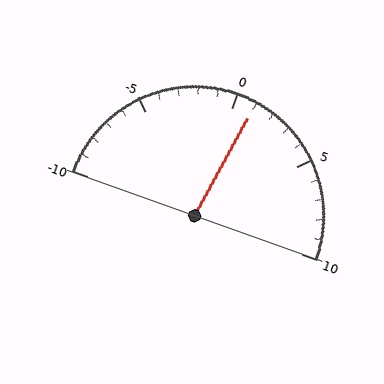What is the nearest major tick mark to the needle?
The nearest major tick mark is 0.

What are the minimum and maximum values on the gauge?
The gauge ranges from -10 to 10.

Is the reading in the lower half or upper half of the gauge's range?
The reading is in the upper half of the range (-10 to 10).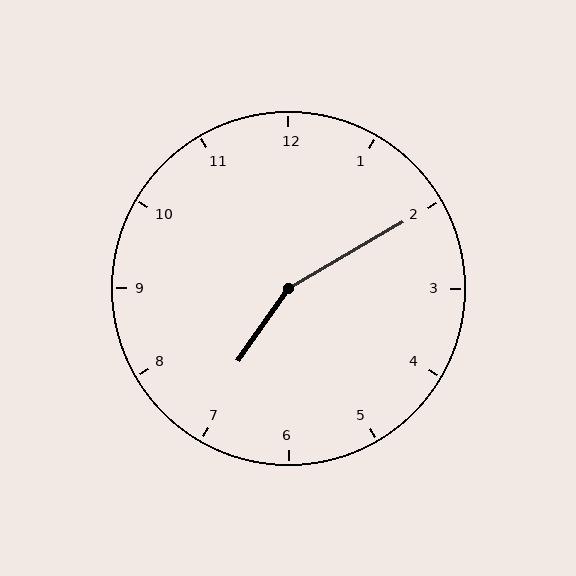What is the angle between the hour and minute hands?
Approximately 155 degrees.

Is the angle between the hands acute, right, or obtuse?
It is obtuse.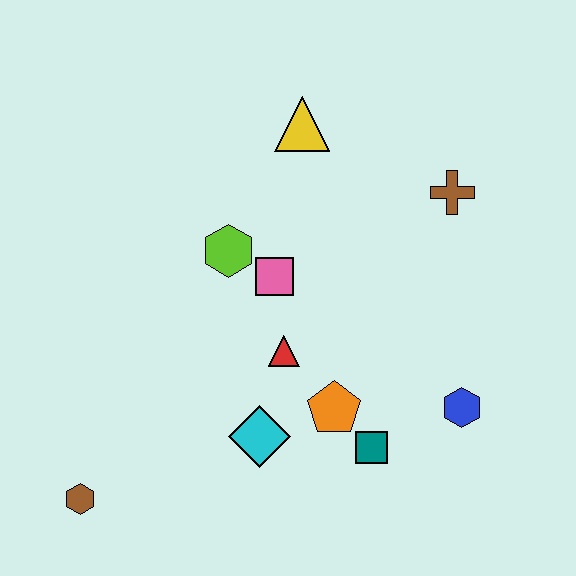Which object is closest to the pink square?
The lime hexagon is closest to the pink square.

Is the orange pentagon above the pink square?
No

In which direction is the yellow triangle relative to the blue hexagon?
The yellow triangle is above the blue hexagon.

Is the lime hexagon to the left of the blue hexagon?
Yes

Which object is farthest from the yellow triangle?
The brown hexagon is farthest from the yellow triangle.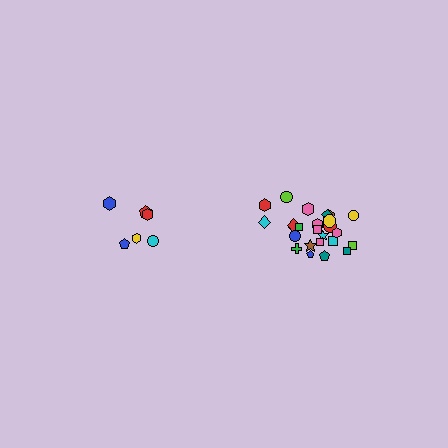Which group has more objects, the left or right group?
The right group.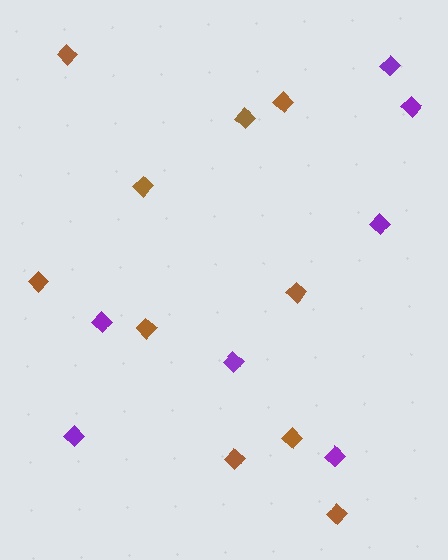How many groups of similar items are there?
There are 2 groups: one group of brown diamonds (10) and one group of purple diamonds (7).